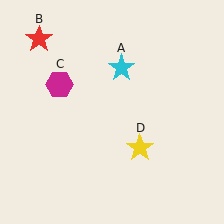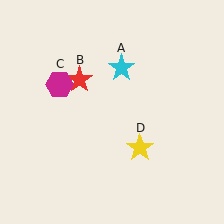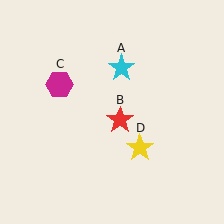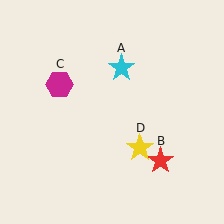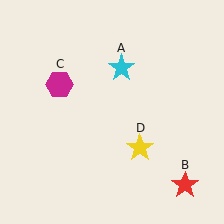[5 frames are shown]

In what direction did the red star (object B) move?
The red star (object B) moved down and to the right.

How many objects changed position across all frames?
1 object changed position: red star (object B).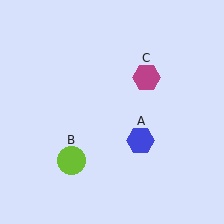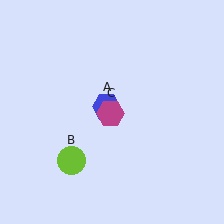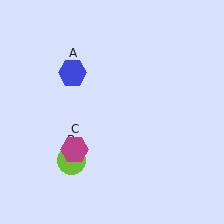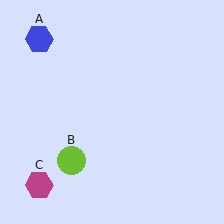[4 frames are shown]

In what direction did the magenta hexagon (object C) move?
The magenta hexagon (object C) moved down and to the left.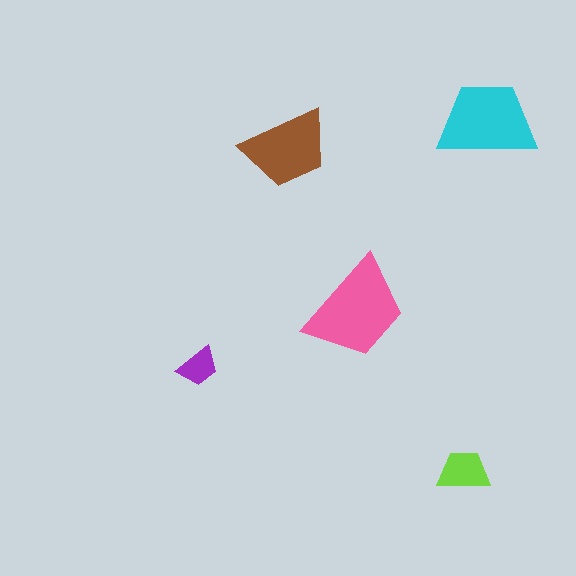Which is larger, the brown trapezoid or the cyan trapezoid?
The cyan one.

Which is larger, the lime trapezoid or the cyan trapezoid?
The cyan one.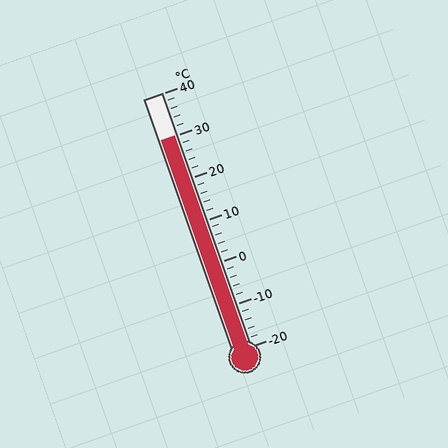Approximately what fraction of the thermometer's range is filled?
The thermometer is filled to approximately 85% of its range.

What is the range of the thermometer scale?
The thermometer scale ranges from -20°C to 40°C.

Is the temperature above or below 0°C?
The temperature is above 0°C.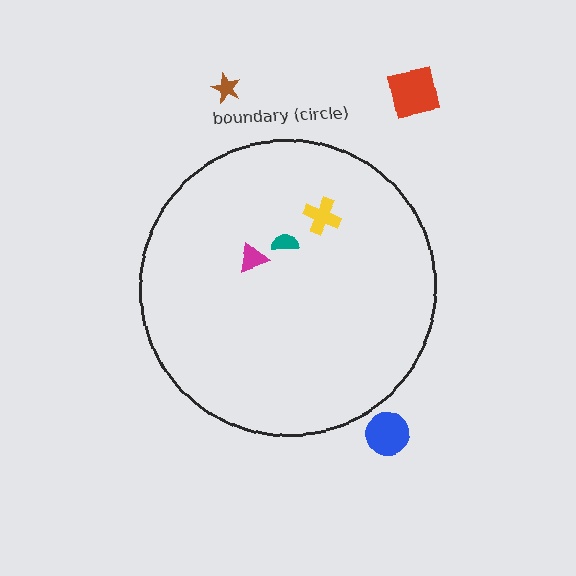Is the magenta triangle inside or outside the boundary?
Inside.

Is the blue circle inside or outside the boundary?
Outside.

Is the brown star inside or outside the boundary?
Outside.